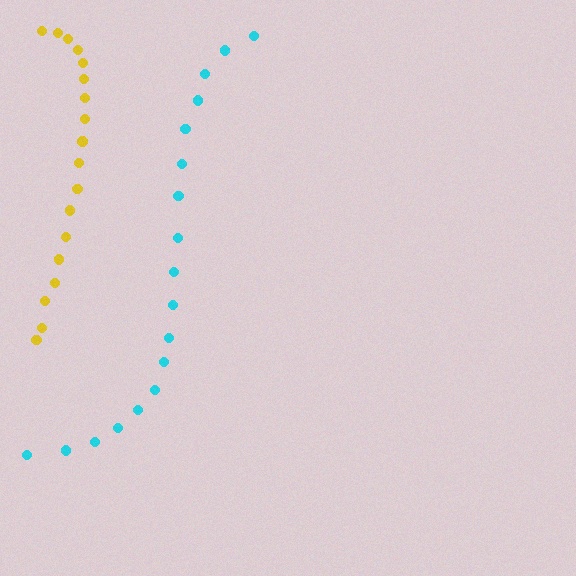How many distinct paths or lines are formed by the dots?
There are 2 distinct paths.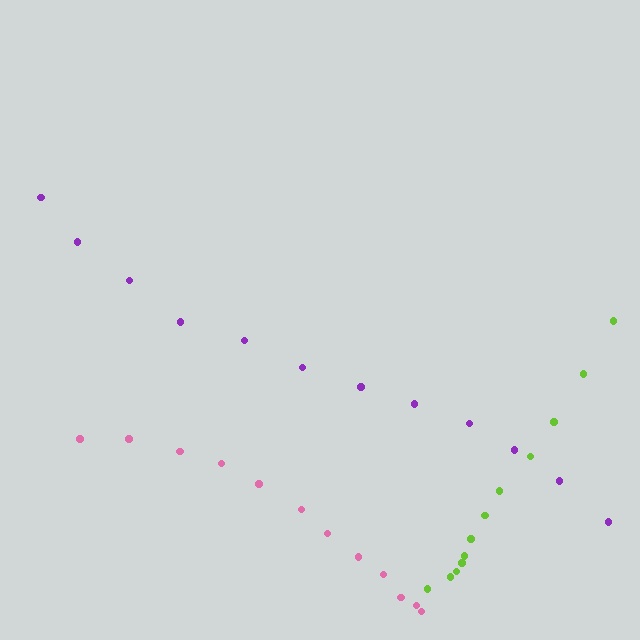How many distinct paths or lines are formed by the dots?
There are 3 distinct paths.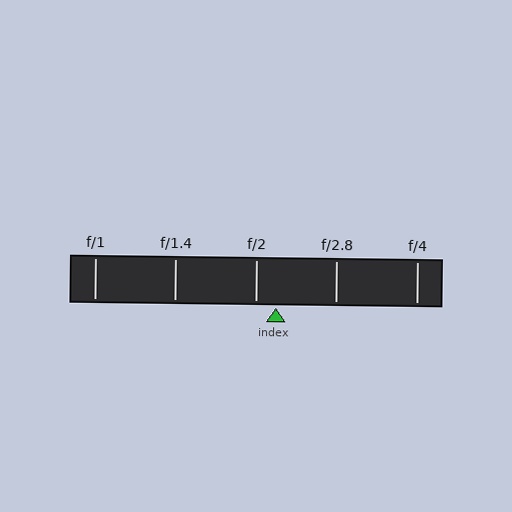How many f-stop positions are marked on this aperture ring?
There are 5 f-stop positions marked.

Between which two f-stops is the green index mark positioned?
The index mark is between f/2 and f/2.8.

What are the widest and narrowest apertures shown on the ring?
The widest aperture shown is f/1 and the narrowest is f/4.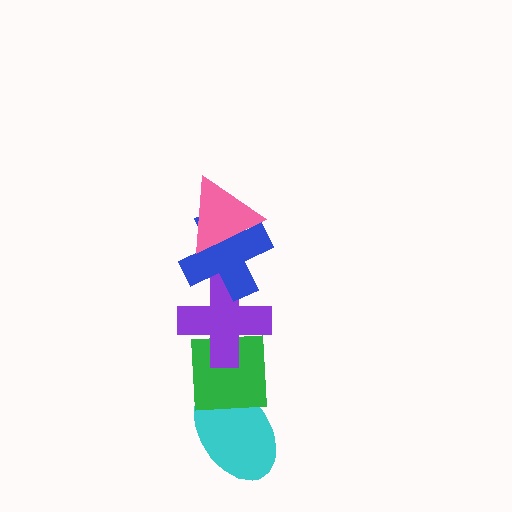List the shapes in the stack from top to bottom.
From top to bottom: the pink triangle, the blue cross, the purple cross, the green square, the cyan ellipse.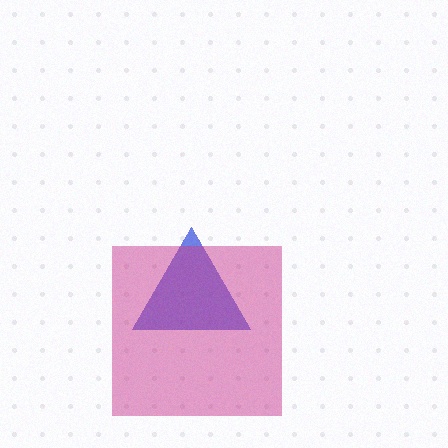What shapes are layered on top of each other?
The layered shapes are: a blue triangle, a magenta square.